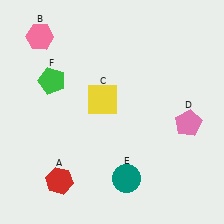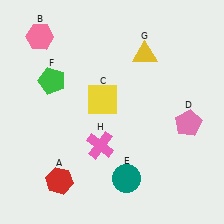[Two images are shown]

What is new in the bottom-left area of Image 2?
A pink cross (H) was added in the bottom-left area of Image 2.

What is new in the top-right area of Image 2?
A yellow triangle (G) was added in the top-right area of Image 2.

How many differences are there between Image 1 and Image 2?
There are 2 differences between the two images.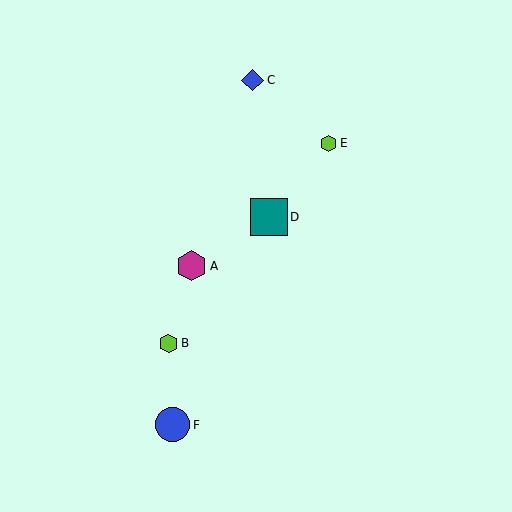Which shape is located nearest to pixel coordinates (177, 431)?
The blue circle (labeled F) at (172, 425) is nearest to that location.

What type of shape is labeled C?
Shape C is a blue diamond.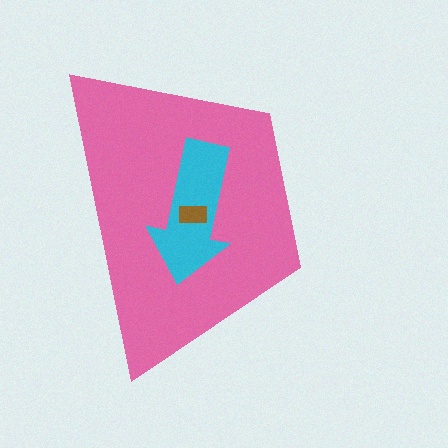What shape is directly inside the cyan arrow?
The brown rectangle.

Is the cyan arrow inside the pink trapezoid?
Yes.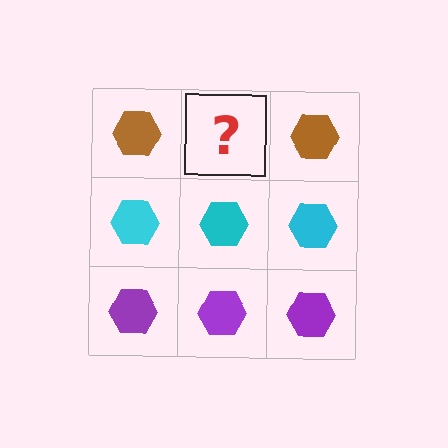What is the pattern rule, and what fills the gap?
The rule is that each row has a consistent color. The gap should be filled with a brown hexagon.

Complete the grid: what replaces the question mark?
The question mark should be replaced with a brown hexagon.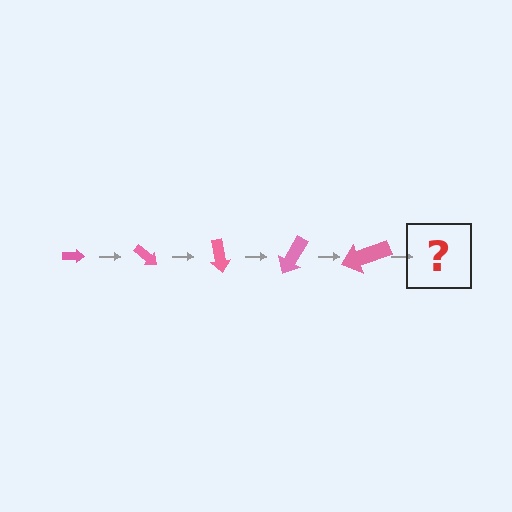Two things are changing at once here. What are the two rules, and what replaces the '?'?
The two rules are that the arrow grows larger each step and it rotates 40 degrees each step. The '?' should be an arrow, larger than the previous one and rotated 200 degrees from the start.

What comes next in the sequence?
The next element should be an arrow, larger than the previous one and rotated 200 degrees from the start.